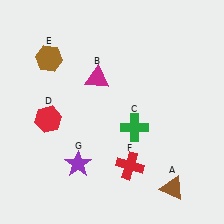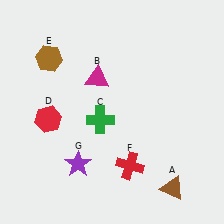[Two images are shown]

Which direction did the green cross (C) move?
The green cross (C) moved left.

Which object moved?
The green cross (C) moved left.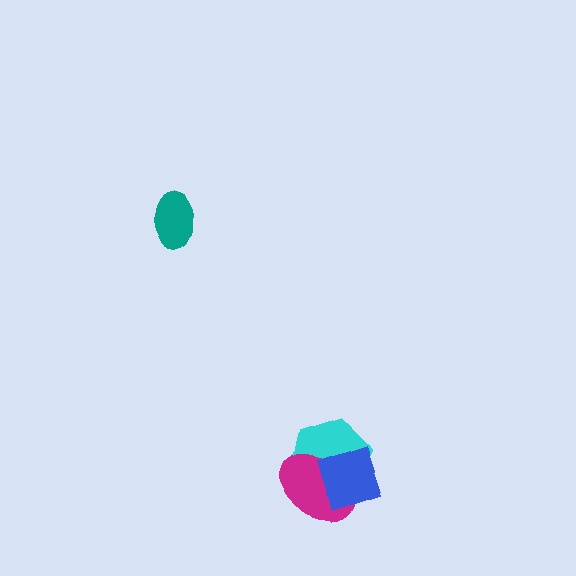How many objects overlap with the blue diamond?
2 objects overlap with the blue diamond.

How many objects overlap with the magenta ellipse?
2 objects overlap with the magenta ellipse.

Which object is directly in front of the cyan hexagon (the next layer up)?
The magenta ellipse is directly in front of the cyan hexagon.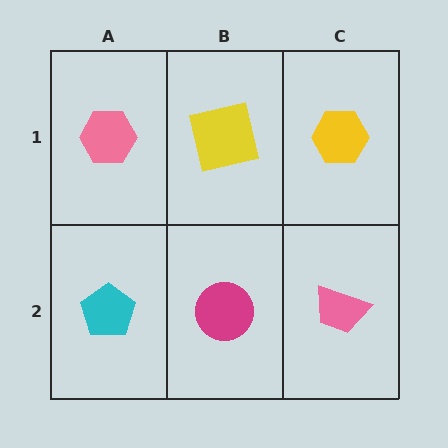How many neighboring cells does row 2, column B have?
3.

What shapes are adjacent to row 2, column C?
A yellow hexagon (row 1, column C), a magenta circle (row 2, column B).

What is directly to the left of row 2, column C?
A magenta circle.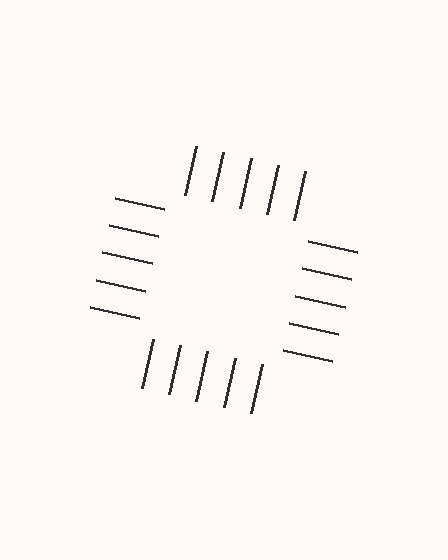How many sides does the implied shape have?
4 sides — the line-ends trace a square.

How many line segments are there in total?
20 — 5 along each of the 4 edges.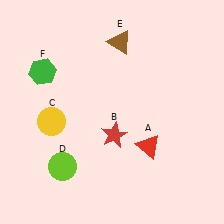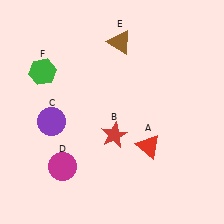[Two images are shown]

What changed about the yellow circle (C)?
In Image 1, C is yellow. In Image 2, it changed to purple.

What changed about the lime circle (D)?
In Image 1, D is lime. In Image 2, it changed to magenta.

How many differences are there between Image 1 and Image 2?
There are 2 differences between the two images.